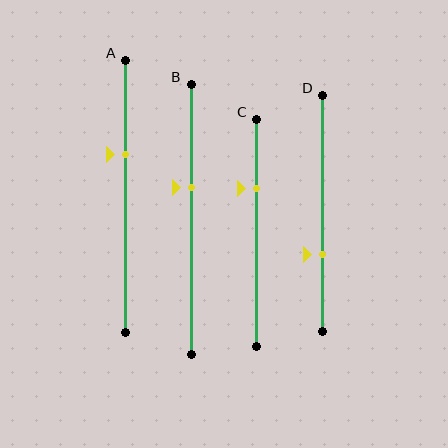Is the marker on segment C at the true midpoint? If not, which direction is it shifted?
No, the marker on segment C is shifted upward by about 20% of the segment length.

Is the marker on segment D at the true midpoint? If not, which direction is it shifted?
No, the marker on segment D is shifted downward by about 17% of the segment length.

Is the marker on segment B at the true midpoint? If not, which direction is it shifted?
No, the marker on segment B is shifted upward by about 12% of the segment length.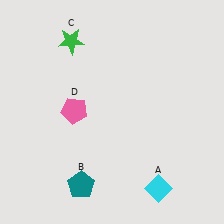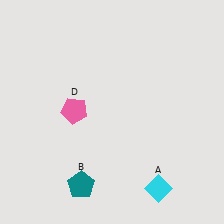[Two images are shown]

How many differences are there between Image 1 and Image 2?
There is 1 difference between the two images.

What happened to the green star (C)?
The green star (C) was removed in Image 2. It was in the top-left area of Image 1.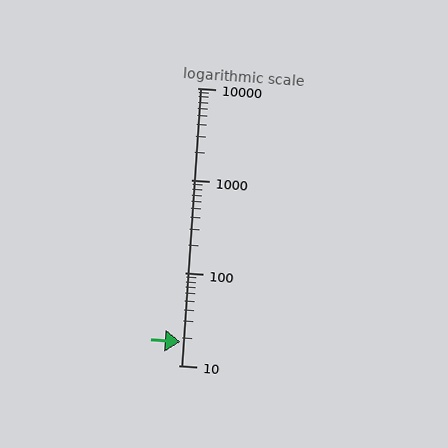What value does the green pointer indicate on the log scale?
The pointer indicates approximately 18.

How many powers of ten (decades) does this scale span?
The scale spans 3 decades, from 10 to 10000.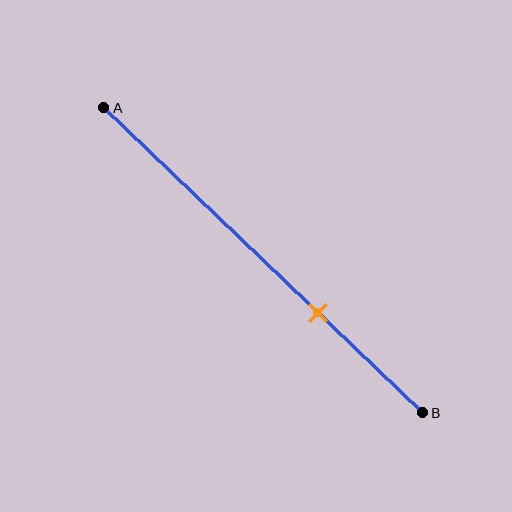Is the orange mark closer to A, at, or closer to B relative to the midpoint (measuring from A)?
The orange mark is closer to point B than the midpoint of segment AB.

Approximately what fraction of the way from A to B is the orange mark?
The orange mark is approximately 65% of the way from A to B.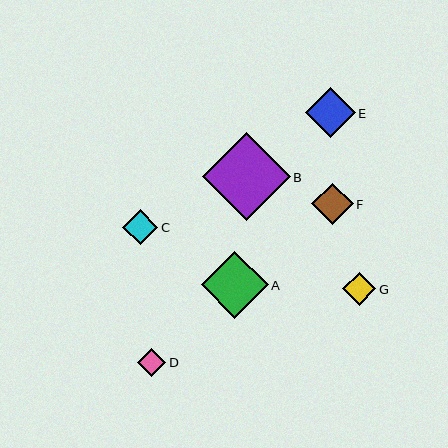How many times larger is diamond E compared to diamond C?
Diamond E is approximately 1.4 times the size of diamond C.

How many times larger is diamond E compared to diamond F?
Diamond E is approximately 1.2 times the size of diamond F.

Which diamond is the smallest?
Diamond D is the smallest with a size of approximately 29 pixels.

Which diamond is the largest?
Diamond B is the largest with a size of approximately 88 pixels.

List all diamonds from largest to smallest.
From largest to smallest: B, A, E, F, C, G, D.